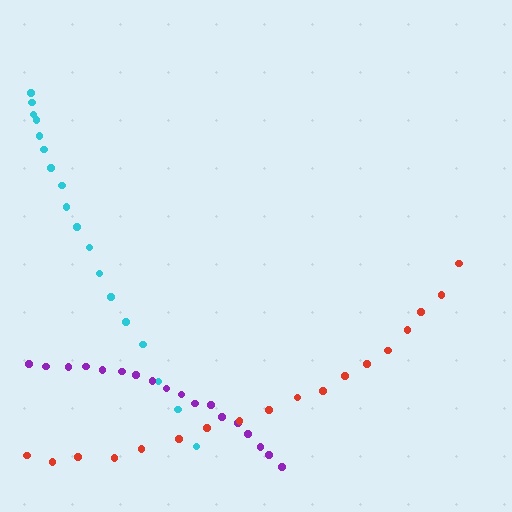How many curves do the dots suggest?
There are 3 distinct paths.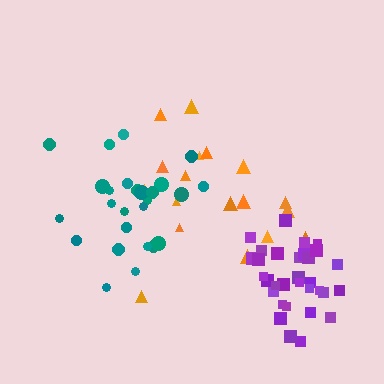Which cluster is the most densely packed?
Purple.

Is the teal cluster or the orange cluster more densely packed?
Teal.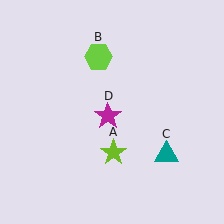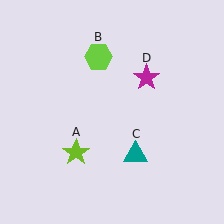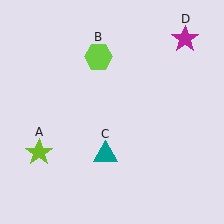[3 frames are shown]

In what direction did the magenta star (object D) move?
The magenta star (object D) moved up and to the right.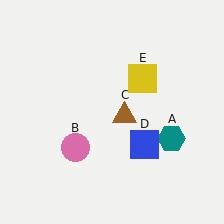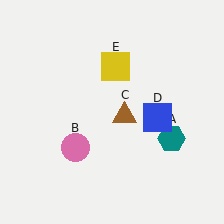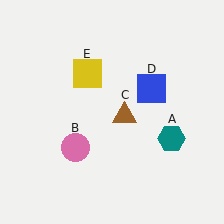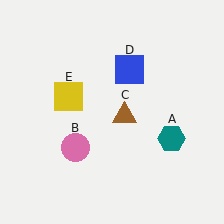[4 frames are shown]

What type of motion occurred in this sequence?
The blue square (object D), yellow square (object E) rotated counterclockwise around the center of the scene.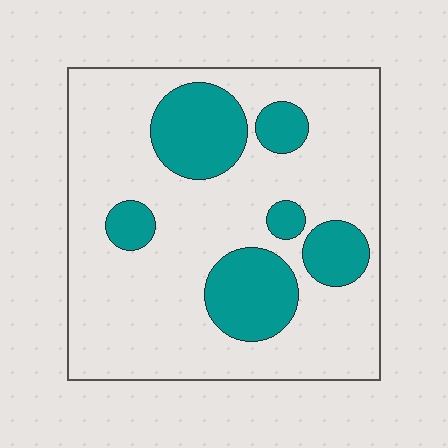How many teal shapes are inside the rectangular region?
6.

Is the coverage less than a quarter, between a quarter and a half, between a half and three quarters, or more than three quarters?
Less than a quarter.